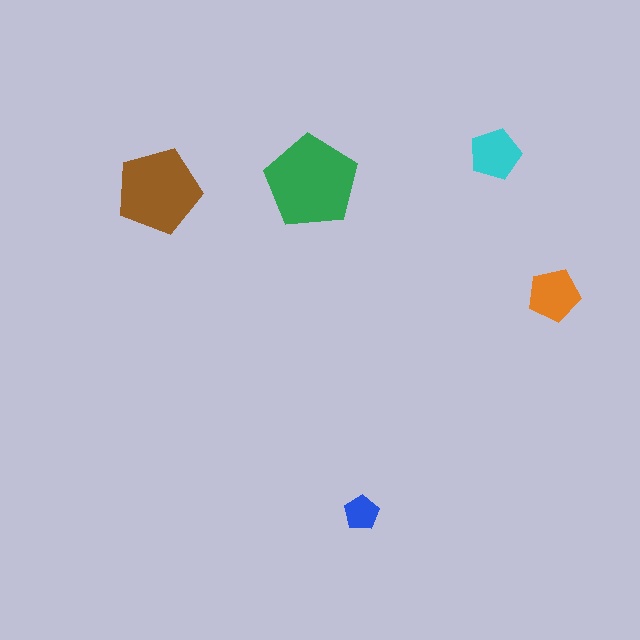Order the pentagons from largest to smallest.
the green one, the brown one, the orange one, the cyan one, the blue one.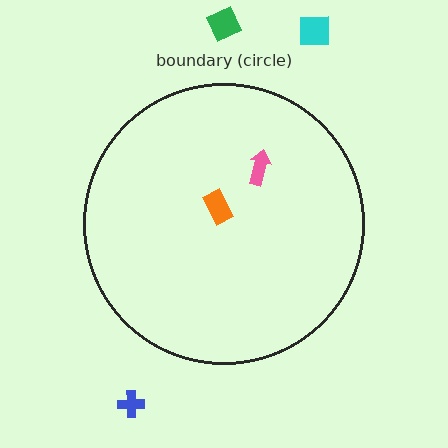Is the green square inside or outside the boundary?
Outside.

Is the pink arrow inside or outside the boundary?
Inside.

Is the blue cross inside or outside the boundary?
Outside.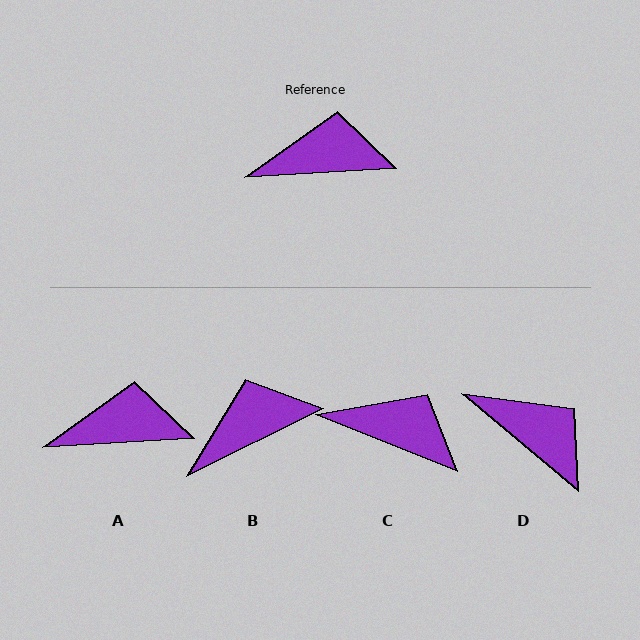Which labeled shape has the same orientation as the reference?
A.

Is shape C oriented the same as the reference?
No, it is off by about 25 degrees.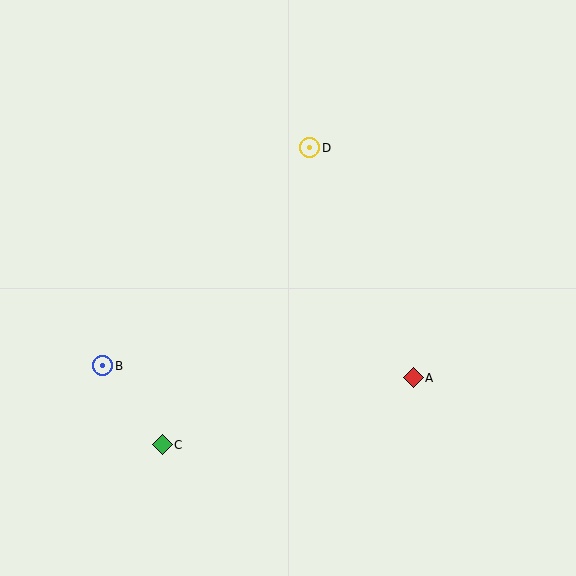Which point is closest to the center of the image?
Point D at (310, 148) is closest to the center.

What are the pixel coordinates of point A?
Point A is at (413, 378).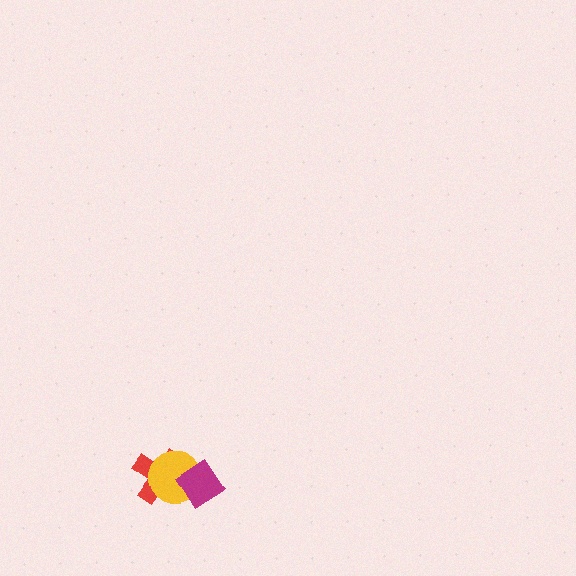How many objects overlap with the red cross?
2 objects overlap with the red cross.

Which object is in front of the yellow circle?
The magenta diamond is in front of the yellow circle.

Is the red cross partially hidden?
Yes, it is partially covered by another shape.